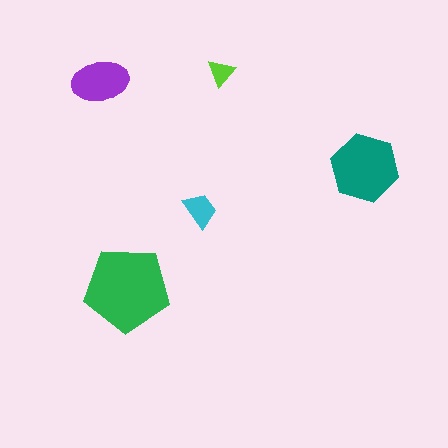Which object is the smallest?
The lime triangle.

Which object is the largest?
The green pentagon.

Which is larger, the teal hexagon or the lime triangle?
The teal hexagon.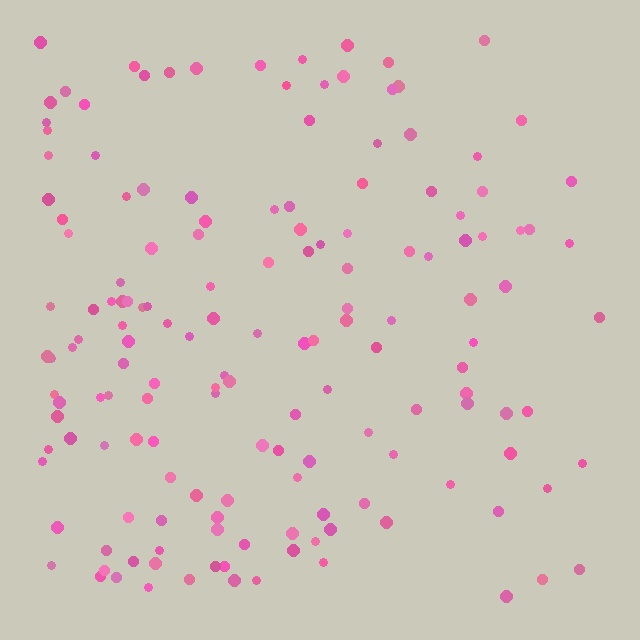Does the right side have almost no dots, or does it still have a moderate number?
Still a moderate number, just noticeably fewer than the left.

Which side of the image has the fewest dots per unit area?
The right.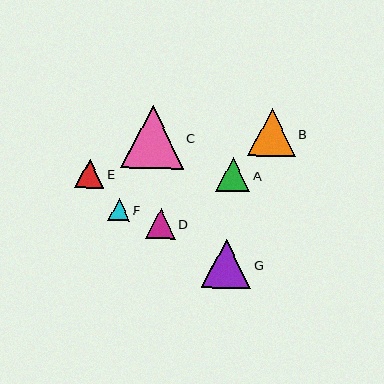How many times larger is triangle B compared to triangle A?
Triangle B is approximately 1.4 times the size of triangle A.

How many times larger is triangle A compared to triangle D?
Triangle A is approximately 1.1 times the size of triangle D.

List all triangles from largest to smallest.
From largest to smallest: C, G, B, A, D, E, F.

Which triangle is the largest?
Triangle C is the largest with a size of approximately 63 pixels.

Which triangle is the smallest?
Triangle F is the smallest with a size of approximately 22 pixels.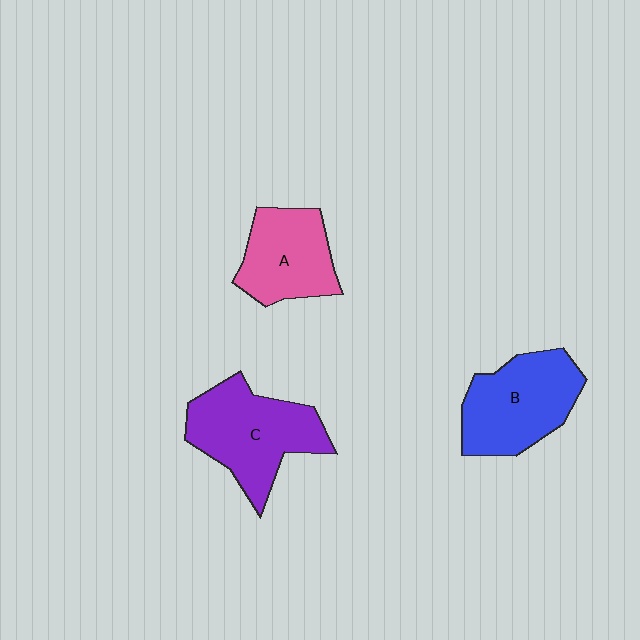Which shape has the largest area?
Shape C (purple).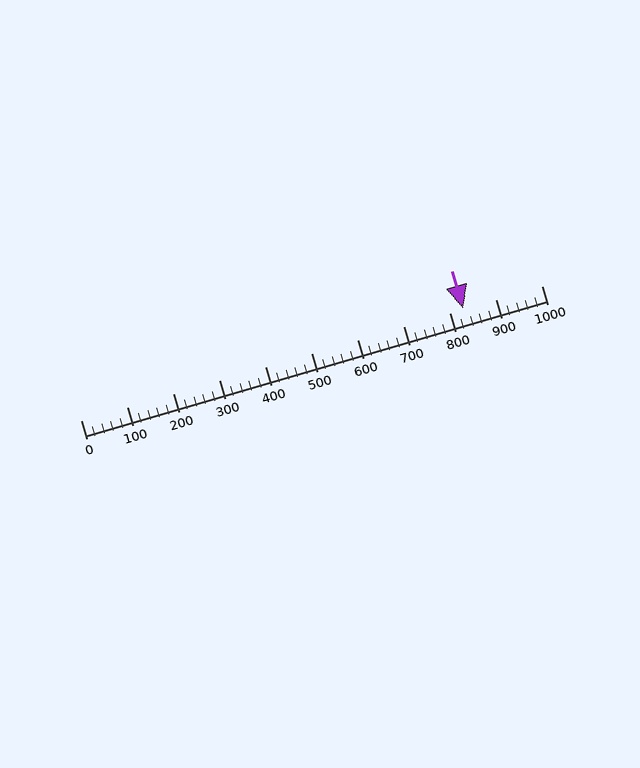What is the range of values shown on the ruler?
The ruler shows values from 0 to 1000.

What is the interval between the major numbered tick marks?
The major tick marks are spaced 100 units apart.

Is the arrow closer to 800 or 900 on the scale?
The arrow is closer to 800.